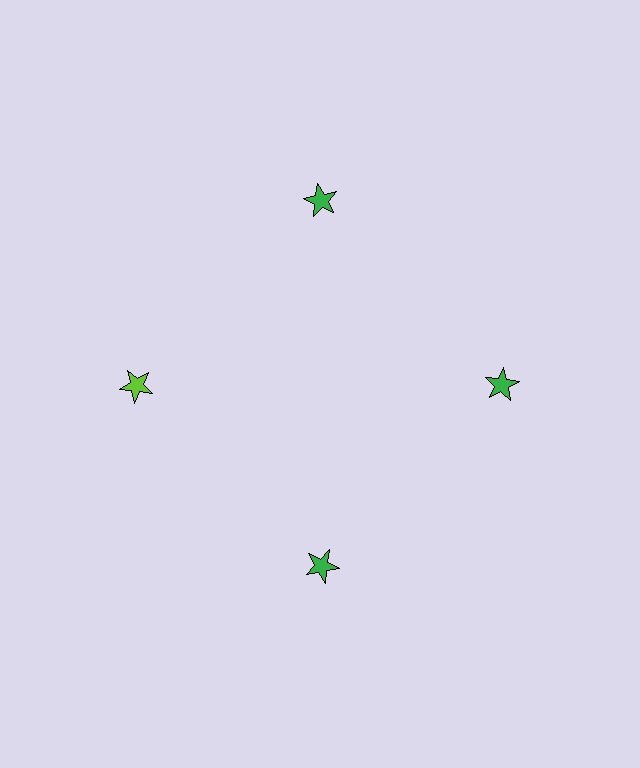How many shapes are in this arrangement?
There are 4 shapes arranged in a ring pattern.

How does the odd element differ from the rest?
It has a different color: lime instead of green.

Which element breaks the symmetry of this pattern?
The lime star at roughly the 9 o'clock position breaks the symmetry. All other shapes are green stars.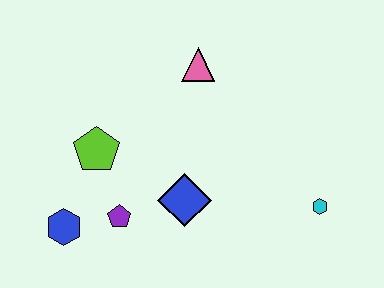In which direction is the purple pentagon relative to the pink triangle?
The purple pentagon is below the pink triangle.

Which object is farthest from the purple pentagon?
The cyan hexagon is farthest from the purple pentagon.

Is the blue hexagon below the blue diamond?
Yes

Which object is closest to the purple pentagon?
The blue hexagon is closest to the purple pentagon.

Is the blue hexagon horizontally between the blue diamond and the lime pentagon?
No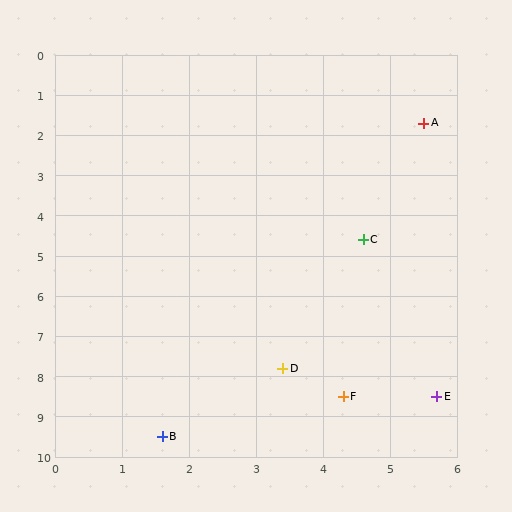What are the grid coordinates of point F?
Point F is at approximately (4.3, 8.5).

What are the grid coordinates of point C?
Point C is at approximately (4.6, 4.6).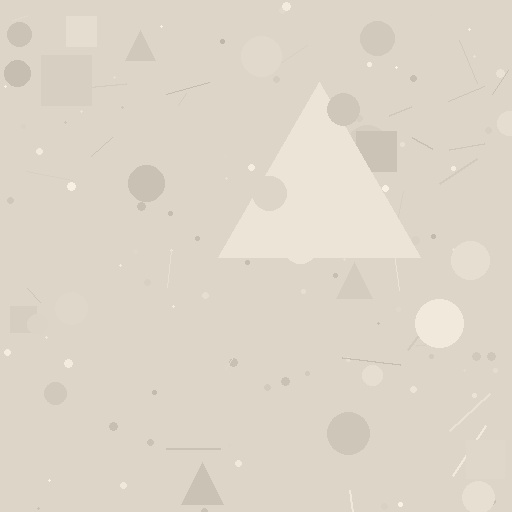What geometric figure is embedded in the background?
A triangle is embedded in the background.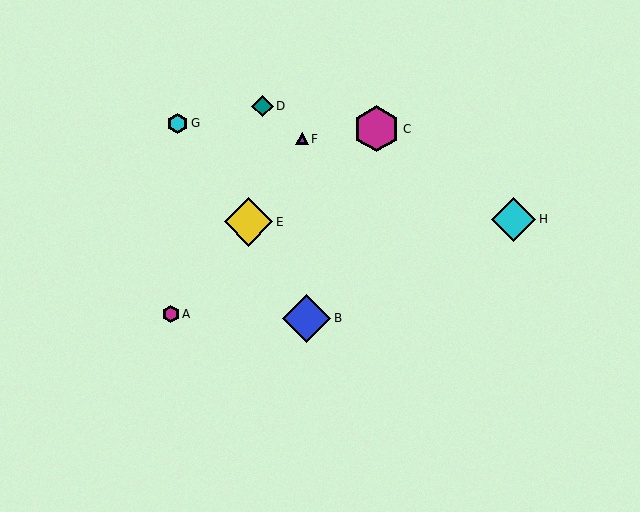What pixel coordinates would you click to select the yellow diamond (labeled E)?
Click at (249, 222) to select the yellow diamond E.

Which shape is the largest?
The yellow diamond (labeled E) is the largest.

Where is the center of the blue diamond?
The center of the blue diamond is at (307, 318).